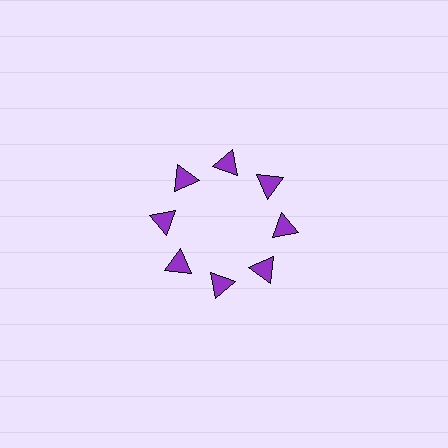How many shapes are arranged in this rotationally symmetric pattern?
There are 8 shapes, arranged in 8 groups of 1.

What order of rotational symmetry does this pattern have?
This pattern has 8-fold rotational symmetry.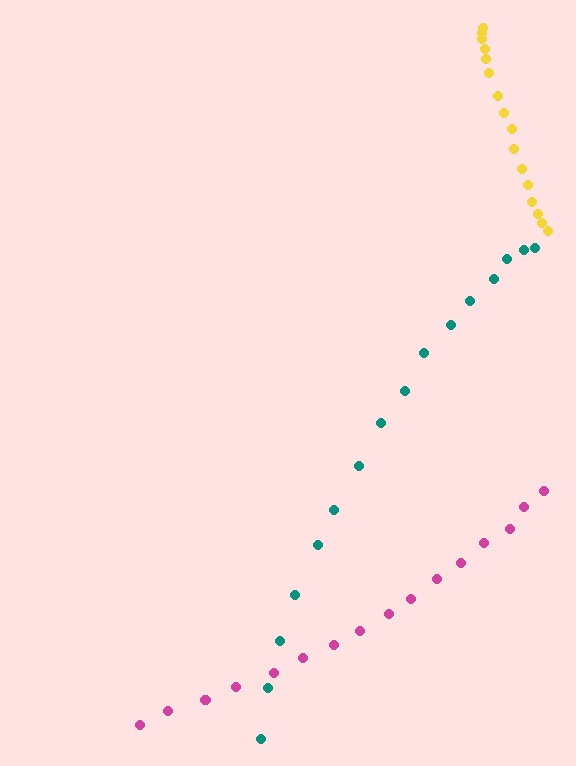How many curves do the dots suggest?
There are 3 distinct paths.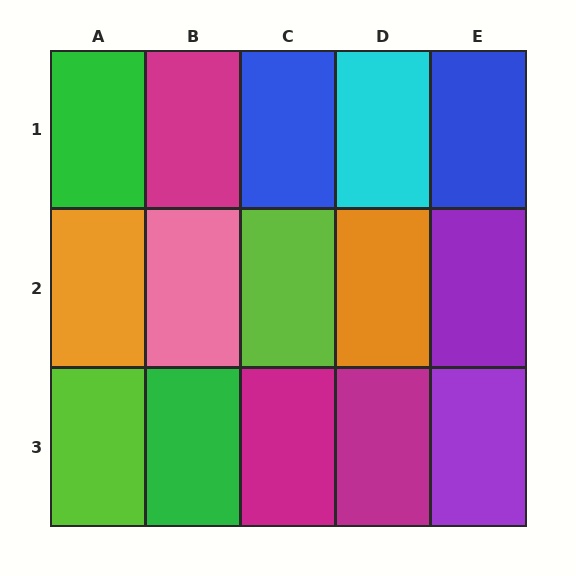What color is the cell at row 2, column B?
Pink.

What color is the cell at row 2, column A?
Orange.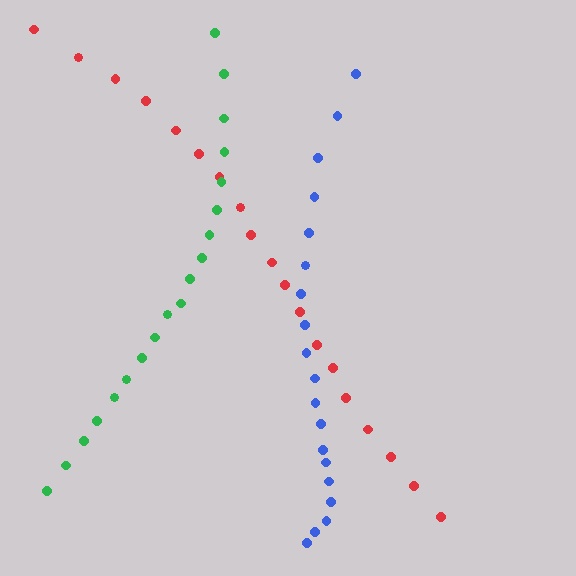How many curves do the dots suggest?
There are 3 distinct paths.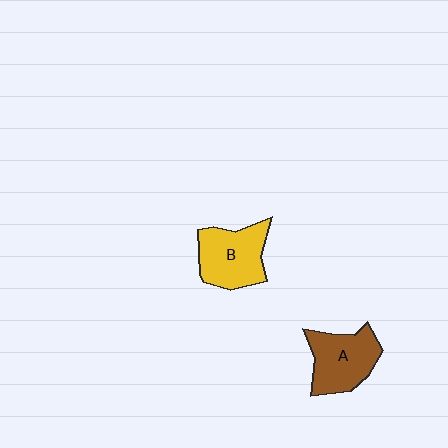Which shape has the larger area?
Shape B (yellow).